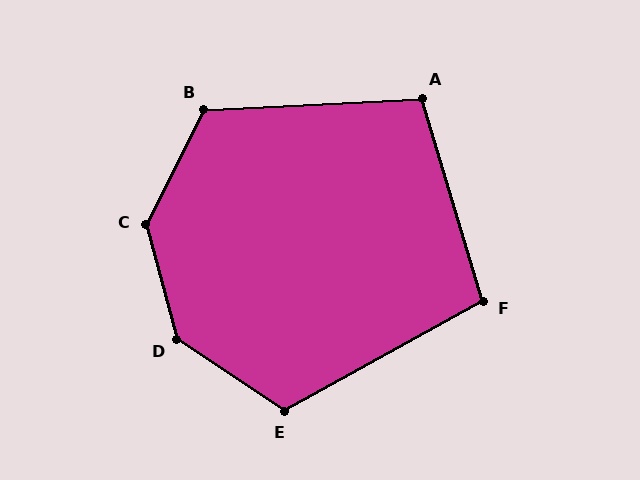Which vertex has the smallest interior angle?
F, at approximately 102 degrees.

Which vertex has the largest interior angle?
C, at approximately 139 degrees.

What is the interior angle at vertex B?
Approximately 120 degrees (obtuse).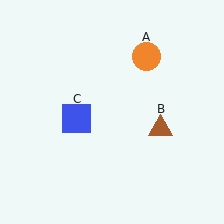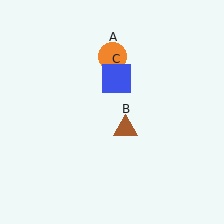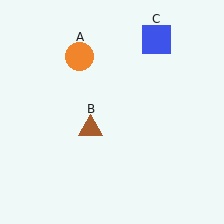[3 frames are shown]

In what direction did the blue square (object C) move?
The blue square (object C) moved up and to the right.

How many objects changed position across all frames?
3 objects changed position: orange circle (object A), brown triangle (object B), blue square (object C).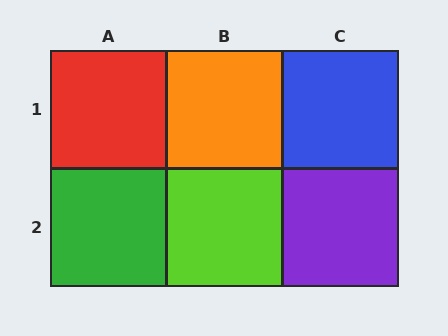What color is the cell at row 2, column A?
Green.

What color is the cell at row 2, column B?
Lime.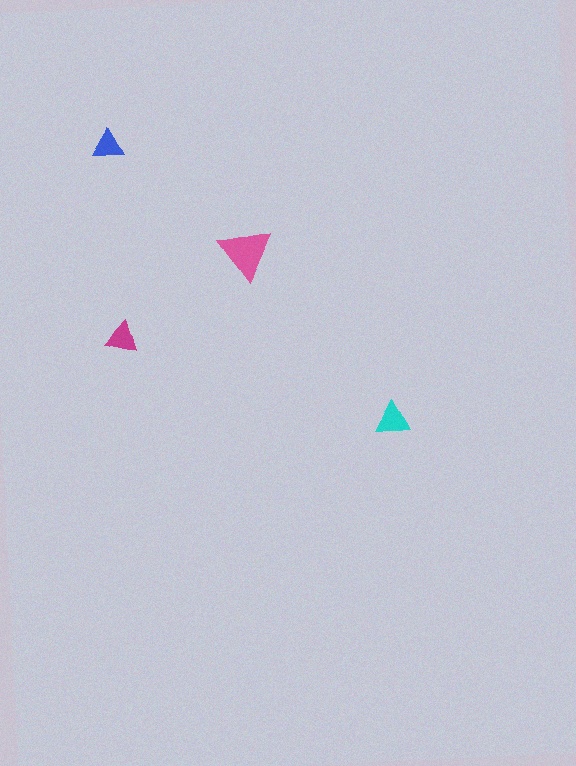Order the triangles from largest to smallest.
the pink one, the cyan one, the magenta one, the blue one.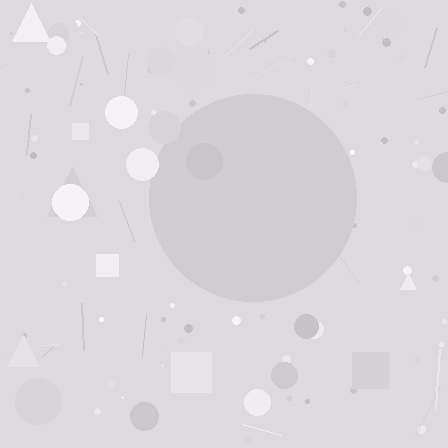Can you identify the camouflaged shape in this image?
The camouflaged shape is a circle.